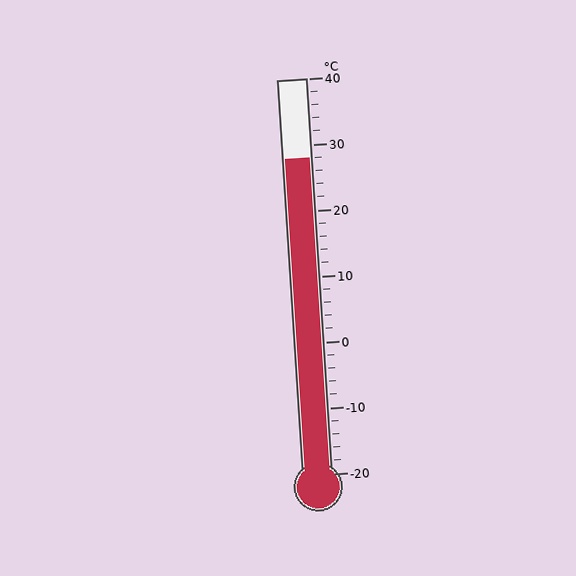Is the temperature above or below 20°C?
The temperature is above 20°C.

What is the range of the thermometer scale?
The thermometer scale ranges from -20°C to 40°C.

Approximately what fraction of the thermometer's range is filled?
The thermometer is filled to approximately 80% of its range.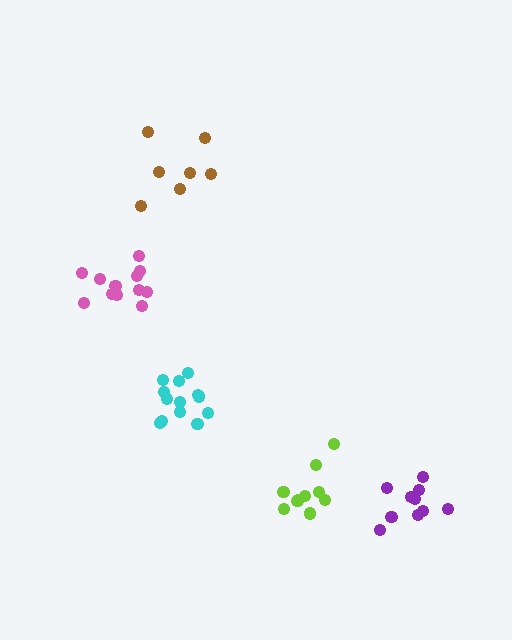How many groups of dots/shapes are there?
There are 5 groups.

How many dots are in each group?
Group 1: 10 dots, Group 2: 13 dots, Group 3: 10 dots, Group 4: 7 dots, Group 5: 12 dots (52 total).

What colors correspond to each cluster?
The clusters are colored: lime, cyan, purple, brown, pink.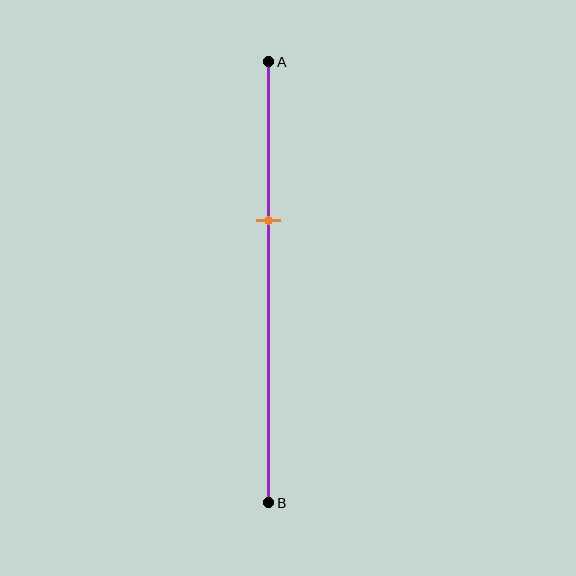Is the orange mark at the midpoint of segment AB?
No, the mark is at about 35% from A, not at the 50% midpoint.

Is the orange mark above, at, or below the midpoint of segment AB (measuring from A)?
The orange mark is above the midpoint of segment AB.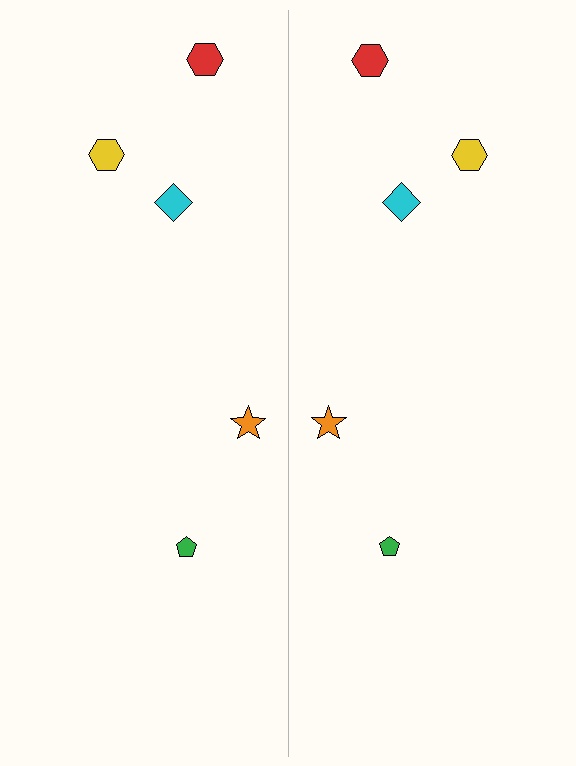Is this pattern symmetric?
Yes, this pattern has bilateral (reflection) symmetry.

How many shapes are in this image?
There are 10 shapes in this image.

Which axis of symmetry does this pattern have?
The pattern has a vertical axis of symmetry running through the center of the image.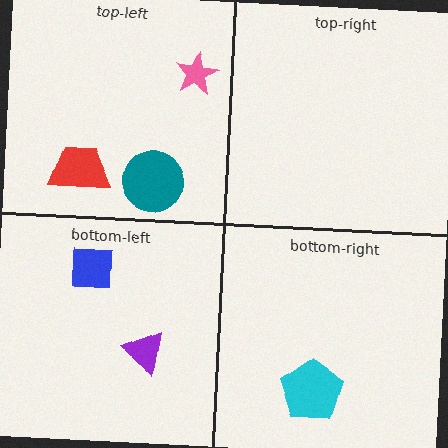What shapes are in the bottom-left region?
The purple triangle, the blue square.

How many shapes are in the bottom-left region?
2.